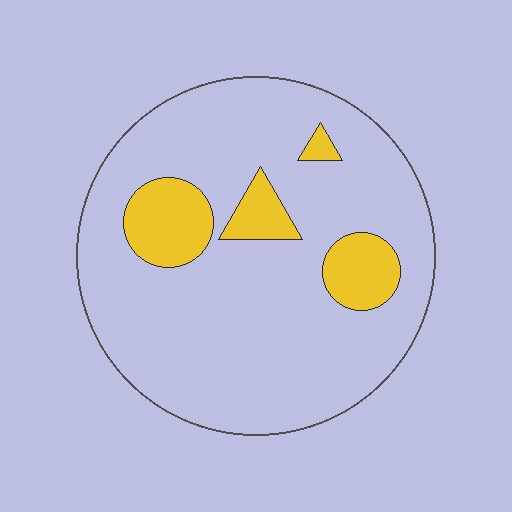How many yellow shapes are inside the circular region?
4.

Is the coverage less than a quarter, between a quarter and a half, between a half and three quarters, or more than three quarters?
Less than a quarter.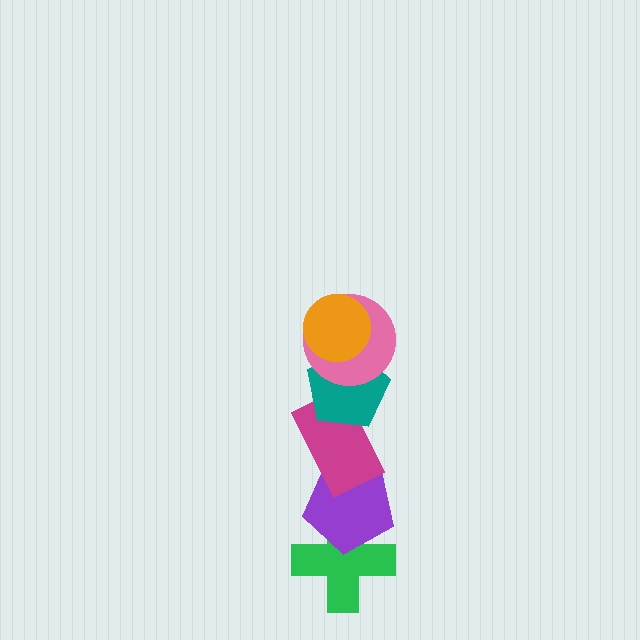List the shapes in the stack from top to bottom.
From top to bottom: the orange circle, the pink circle, the teal pentagon, the magenta rectangle, the purple pentagon, the green cross.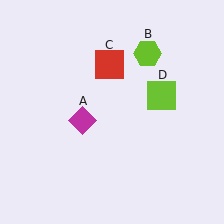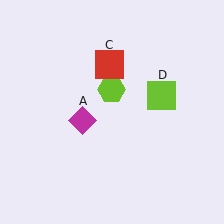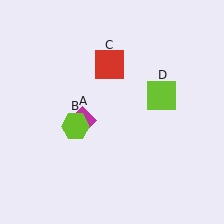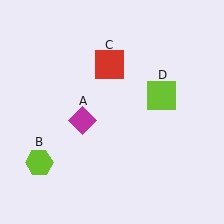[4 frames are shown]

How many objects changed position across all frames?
1 object changed position: lime hexagon (object B).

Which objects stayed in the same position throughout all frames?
Magenta diamond (object A) and red square (object C) and lime square (object D) remained stationary.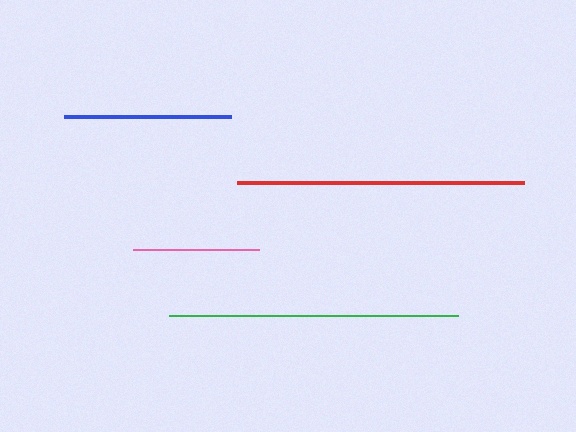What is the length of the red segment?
The red segment is approximately 287 pixels long.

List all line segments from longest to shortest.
From longest to shortest: green, red, blue, pink.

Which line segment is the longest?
The green line is the longest at approximately 289 pixels.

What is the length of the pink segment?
The pink segment is approximately 126 pixels long.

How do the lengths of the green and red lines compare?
The green and red lines are approximately the same length.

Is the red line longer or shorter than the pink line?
The red line is longer than the pink line.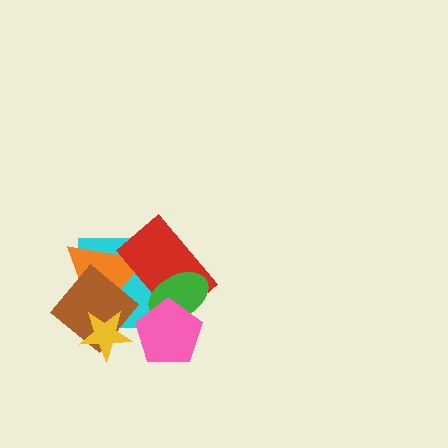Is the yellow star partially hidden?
No, no other shape covers it.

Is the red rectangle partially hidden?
Yes, it is partially covered by another shape.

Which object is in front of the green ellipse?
The pink pentagon is in front of the green ellipse.